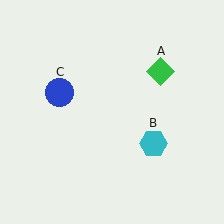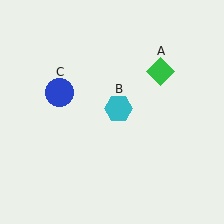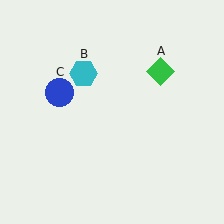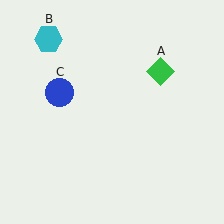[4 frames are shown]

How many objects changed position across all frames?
1 object changed position: cyan hexagon (object B).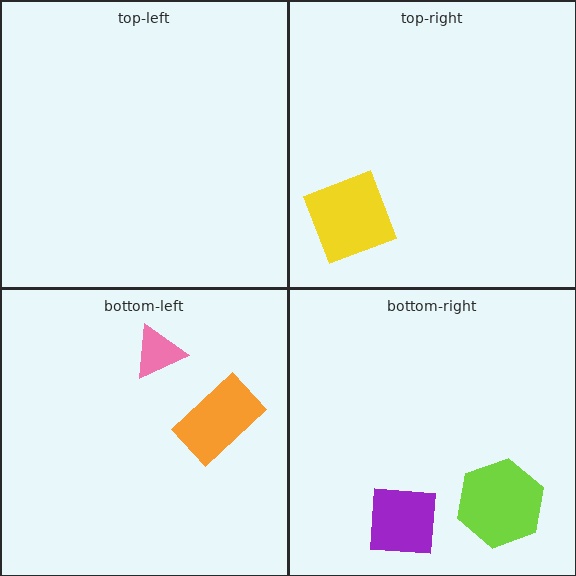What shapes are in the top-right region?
The yellow square.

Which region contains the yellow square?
The top-right region.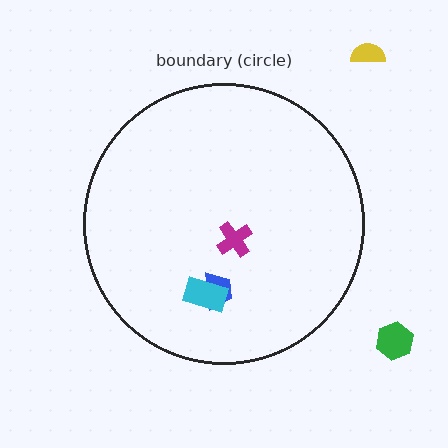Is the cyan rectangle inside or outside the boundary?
Inside.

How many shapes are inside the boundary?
3 inside, 2 outside.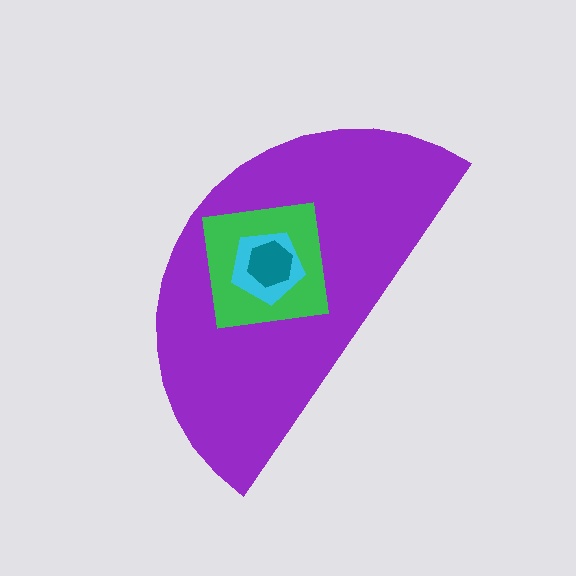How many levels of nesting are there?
4.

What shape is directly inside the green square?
The cyan pentagon.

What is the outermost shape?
The purple semicircle.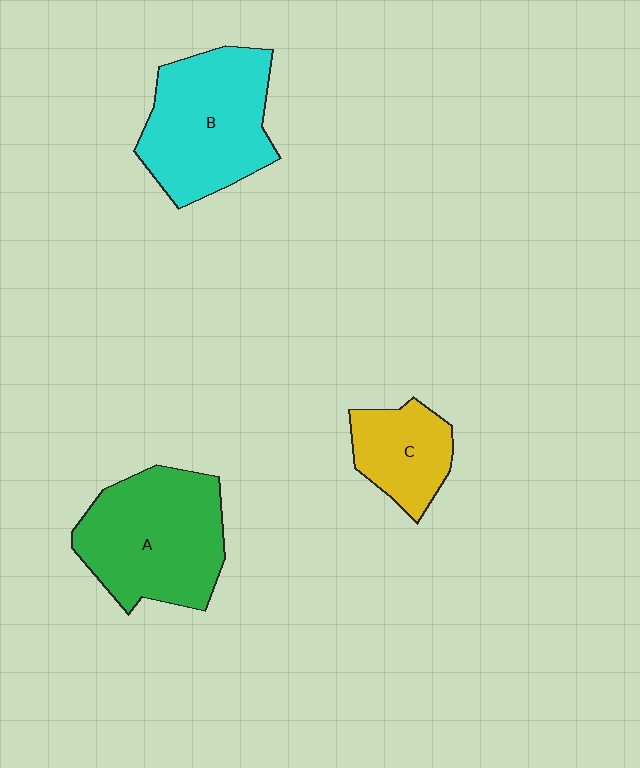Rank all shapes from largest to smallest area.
From largest to smallest: A (green), B (cyan), C (yellow).